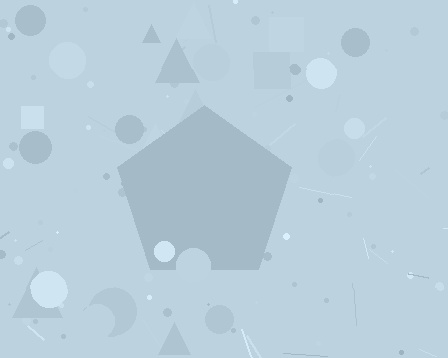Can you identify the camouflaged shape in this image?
The camouflaged shape is a pentagon.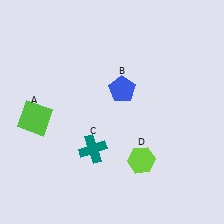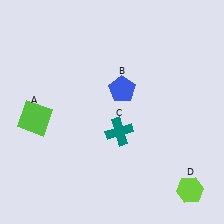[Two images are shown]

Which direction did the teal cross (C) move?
The teal cross (C) moved right.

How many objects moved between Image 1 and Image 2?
2 objects moved between the two images.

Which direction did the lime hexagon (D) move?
The lime hexagon (D) moved right.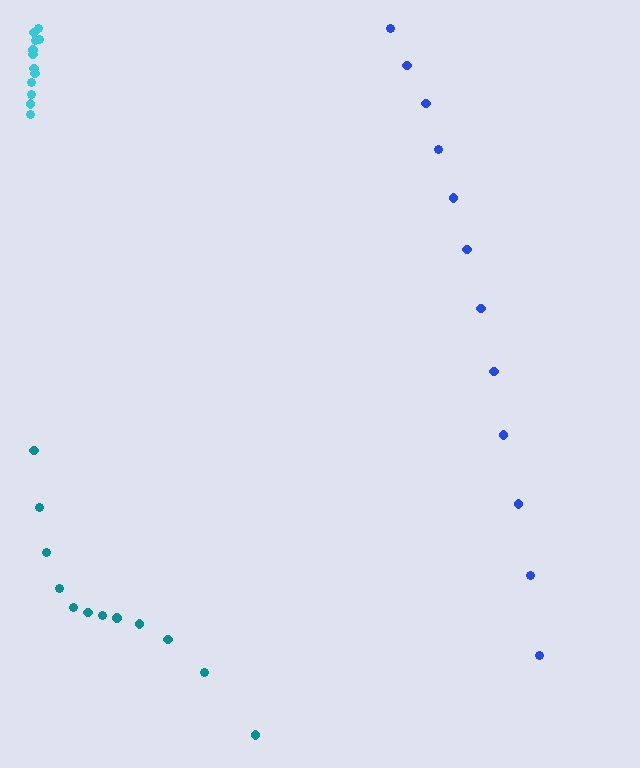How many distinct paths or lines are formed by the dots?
There are 3 distinct paths.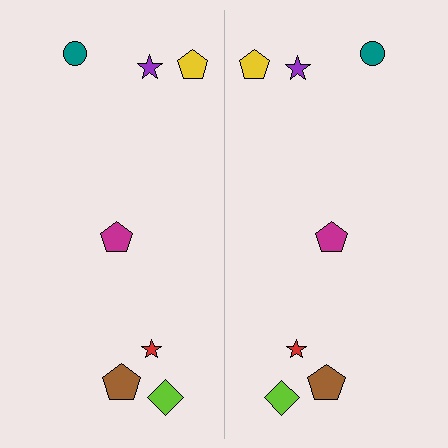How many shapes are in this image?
There are 14 shapes in this image.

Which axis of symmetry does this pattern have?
The pattern has a vertical axis of symmetry running through the center of the image.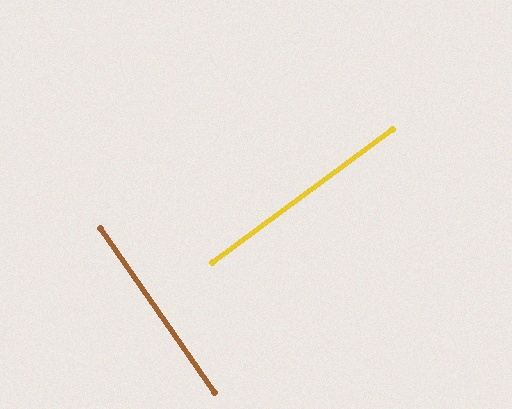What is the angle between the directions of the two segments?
Approximately 89 degrees.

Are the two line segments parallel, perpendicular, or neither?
Perpendicular — they meet at approximately 89°.